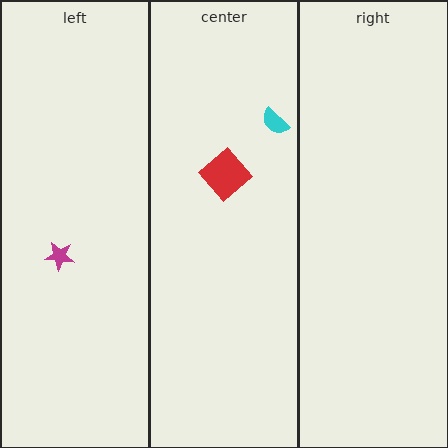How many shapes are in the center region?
2.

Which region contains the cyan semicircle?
The center region.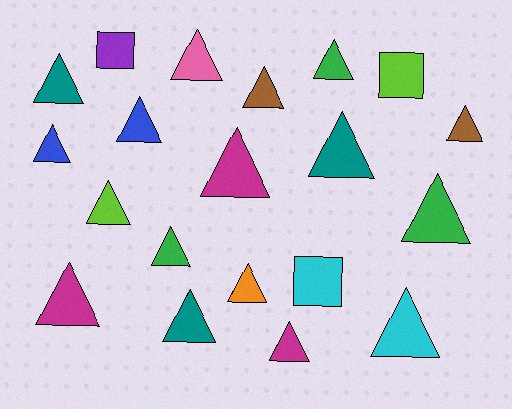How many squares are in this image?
There are 3 squares.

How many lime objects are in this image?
There are 2 lime objects.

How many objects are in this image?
There are 20 objects.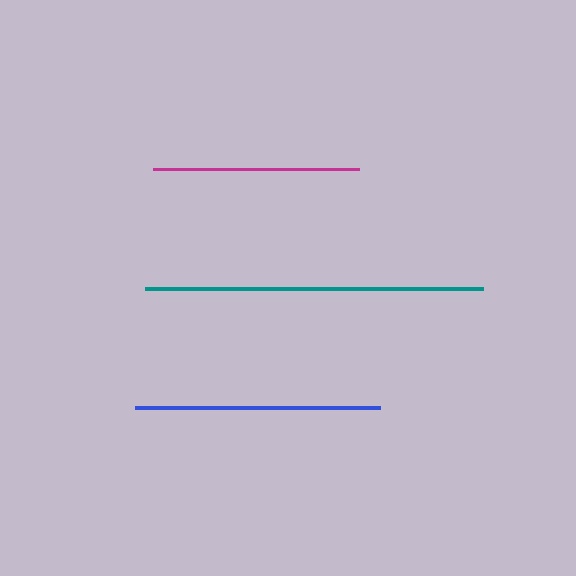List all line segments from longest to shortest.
From longest to shortest: teal, blue, magenta.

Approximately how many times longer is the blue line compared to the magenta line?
The blue line is approximately 1.2 times the length of the magenta line.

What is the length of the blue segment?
The blue segment is approximately 245 pixels long.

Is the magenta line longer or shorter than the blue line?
The blue line is longer than the magenta line.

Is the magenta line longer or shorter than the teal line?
The teal line is longer than the magenta line.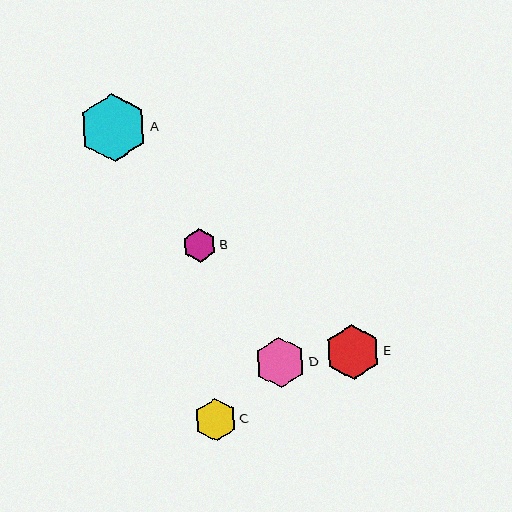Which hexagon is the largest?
Hexagon A is the largest with a size of approximately 68 pixels.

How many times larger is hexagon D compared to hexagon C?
Hexagon D is approximately 1.2 times the size of hexagon C.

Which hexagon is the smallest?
Hexagon B is the smallest with a size of approximately 33 pixels.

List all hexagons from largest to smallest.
From largest to smallest: A, E, D, C, B.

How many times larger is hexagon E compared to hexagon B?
Hexagon E is approximately 1.7 times the size of hexagon B.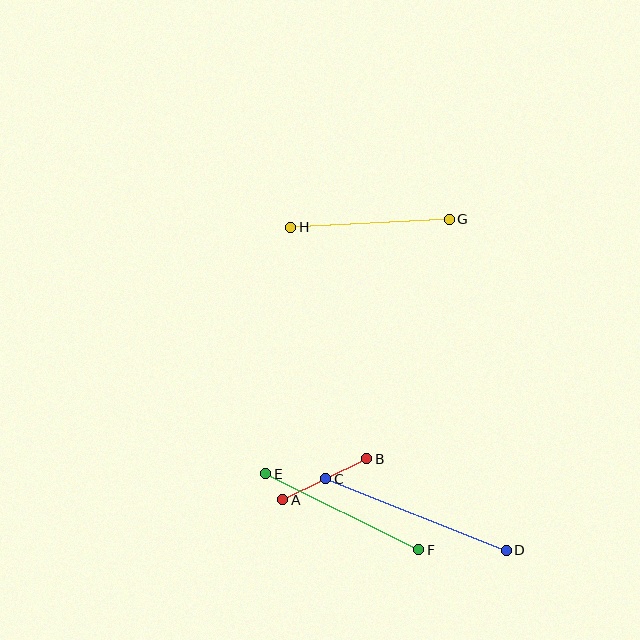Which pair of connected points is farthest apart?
Points C and D are farthest apart.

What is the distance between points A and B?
The distance is approximately 93 pixels.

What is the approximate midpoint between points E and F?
The midpoint is at approximately (342, 512) pixels.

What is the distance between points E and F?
The distance is approximately 171 pixels.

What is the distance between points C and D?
The distance is approximately 194 pixels.